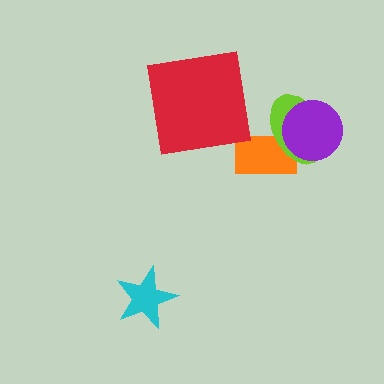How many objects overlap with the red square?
0 objects overlap with the red square.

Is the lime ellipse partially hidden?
Yes, it is partially covered by another shape.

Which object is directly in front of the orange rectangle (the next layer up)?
The lime ellipse is directly in front of the orange rectangle.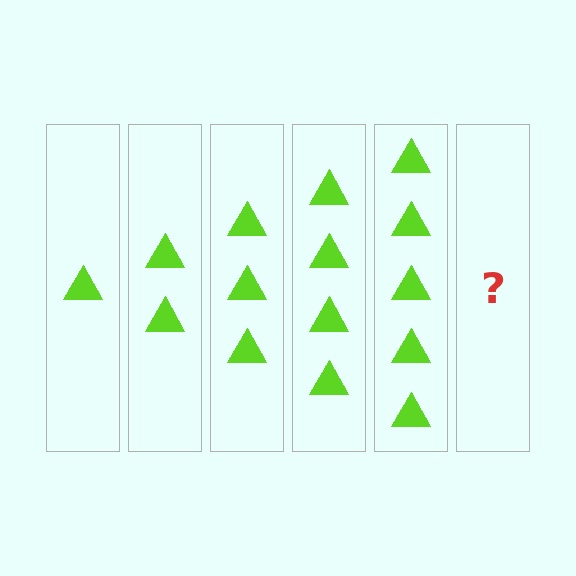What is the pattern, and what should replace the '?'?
The pattern is that each step adds one more triangle. The '?' should be 6 triangles.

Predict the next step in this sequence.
The next step is 6 triangles.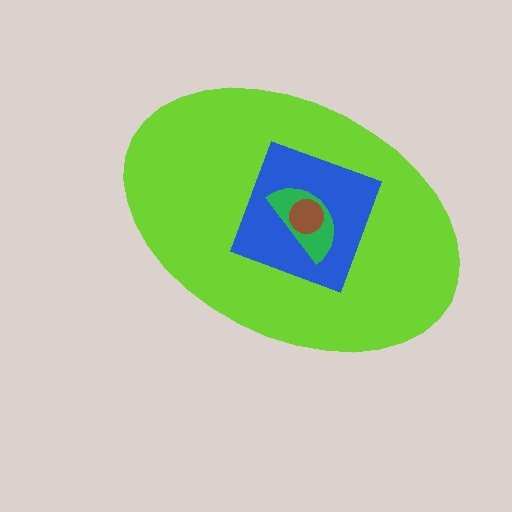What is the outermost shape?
The lime ellipse.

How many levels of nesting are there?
4.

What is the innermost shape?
The brown circle.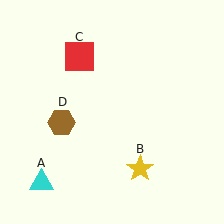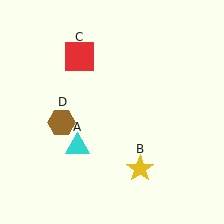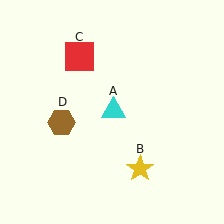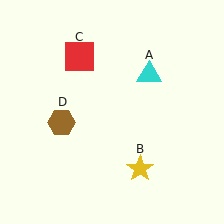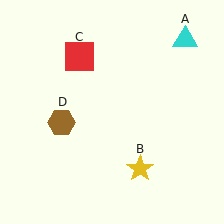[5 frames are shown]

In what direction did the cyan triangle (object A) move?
The cyan triangle (object A) moved up and to the right.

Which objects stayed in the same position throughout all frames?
Yellow star (object B) and red square (object C) and brown hexagon (object D) remained stationary.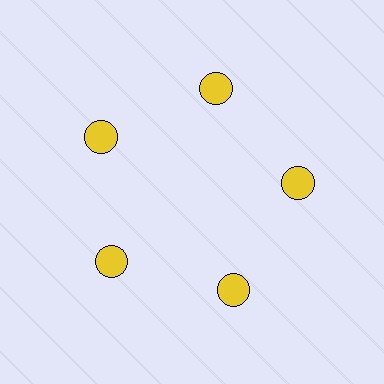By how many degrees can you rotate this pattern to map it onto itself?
The pattern maps onto itself every 72 degrees of rotation.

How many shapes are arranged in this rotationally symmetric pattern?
There are 5 shapes, arranged in 5 groups of 1.